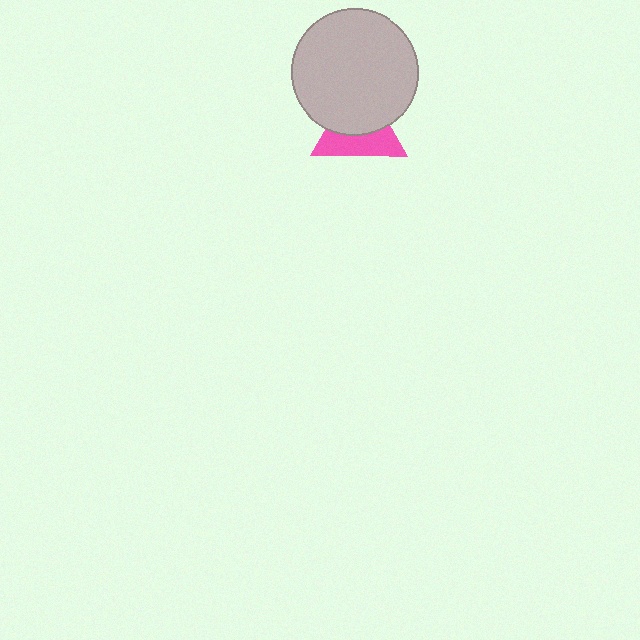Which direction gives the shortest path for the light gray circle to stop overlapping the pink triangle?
Moving up gives the shortest separation.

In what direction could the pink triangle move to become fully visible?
The pink triangle could move down. That would shift it out from behind the light gray circle entirely.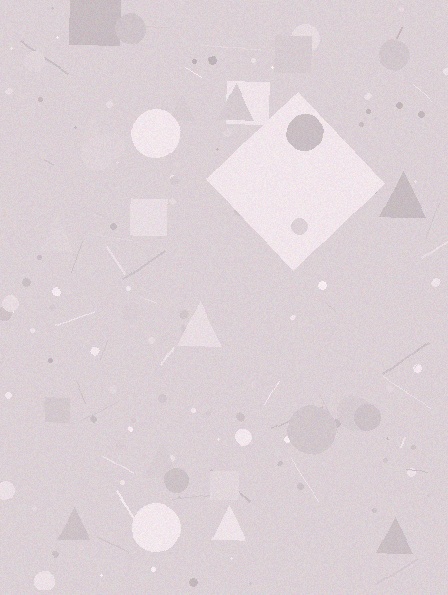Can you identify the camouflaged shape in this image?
The camouflaged shape is a diamond.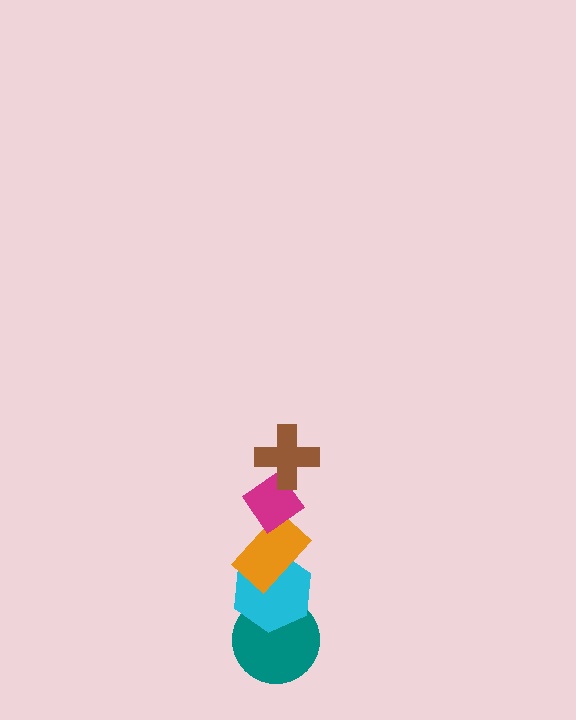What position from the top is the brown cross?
The brown cross is 1st from the top.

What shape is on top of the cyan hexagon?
The orange rectangle is on top of the cyan hexagon.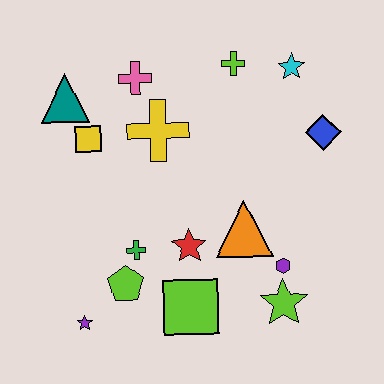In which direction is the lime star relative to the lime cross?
The lime star is below the lime cross.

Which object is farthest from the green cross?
The cyan star is farthest from the green cross.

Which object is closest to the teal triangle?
The yellow square is closest to the teal triangle.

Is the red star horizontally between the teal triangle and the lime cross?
Yes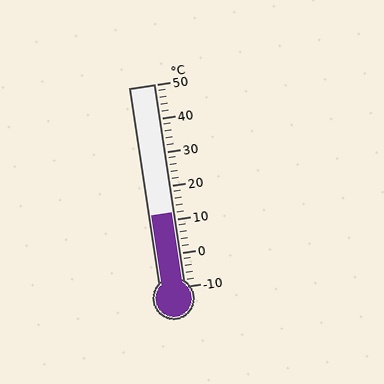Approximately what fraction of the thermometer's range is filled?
The thermometer is filled to approximately 35% of its range.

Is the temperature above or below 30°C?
The temperature is below 30°C.